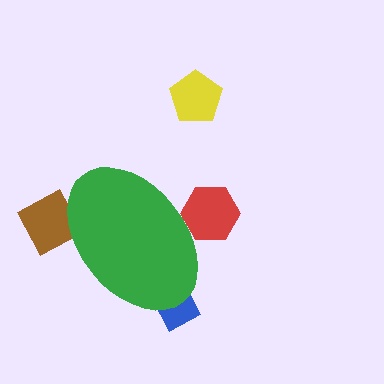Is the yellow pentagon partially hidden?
No, the yellow pentagon is fully visible.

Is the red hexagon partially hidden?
Yes, the red hexagon is partially hidden behind the green ellipse.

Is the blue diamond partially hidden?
Yes, the blue diamond is partially hidden behind the green ellipse.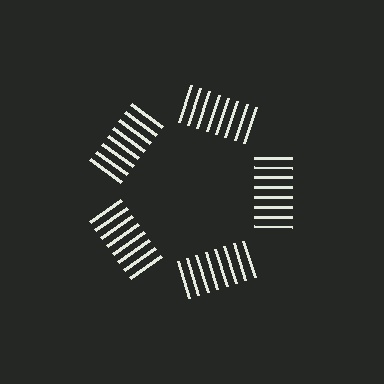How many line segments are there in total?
40 — 8 along each of the 5 edges.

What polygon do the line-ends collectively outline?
An illusory pentagon — the line segments terminate on its edges but no continuous stroke is drawn.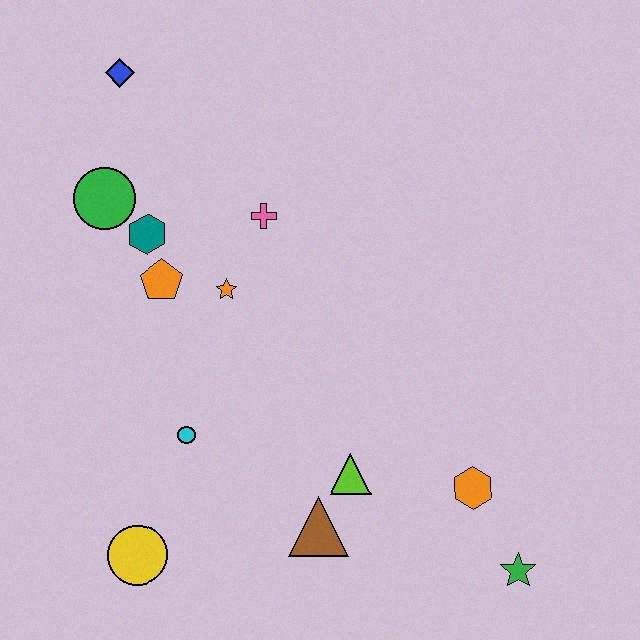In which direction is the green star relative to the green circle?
The green star is to the right of the green circle.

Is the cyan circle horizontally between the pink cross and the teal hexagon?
Yes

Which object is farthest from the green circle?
The green star is farthest from the green circle.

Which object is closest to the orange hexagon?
The green star is closest to the orange hexagon.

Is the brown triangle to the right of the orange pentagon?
Yes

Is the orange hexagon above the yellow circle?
Yes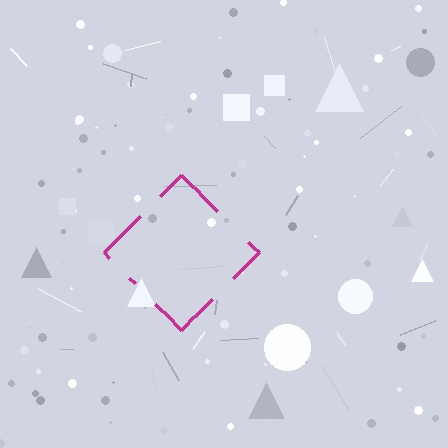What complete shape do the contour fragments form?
The contour fragments form a diamond.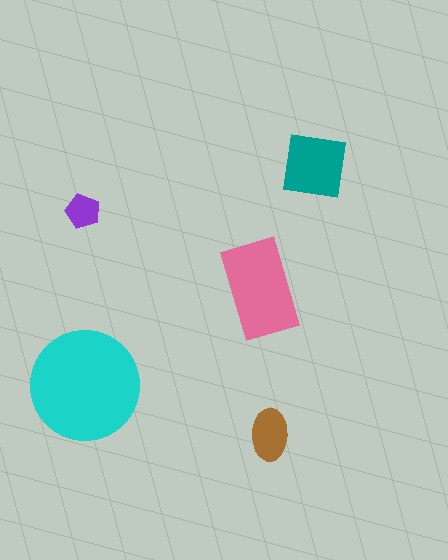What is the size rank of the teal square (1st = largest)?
3rd.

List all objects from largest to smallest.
The cyan circle, the pink rectangle, the teal square, the brown ellipse, the purple pentagon.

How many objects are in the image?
There are 5 objects in the image.